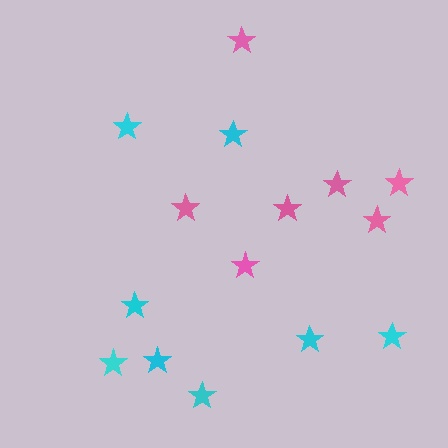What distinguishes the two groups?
There are 2 groups: one group of cyan stars (8) and one group of pink stars (7).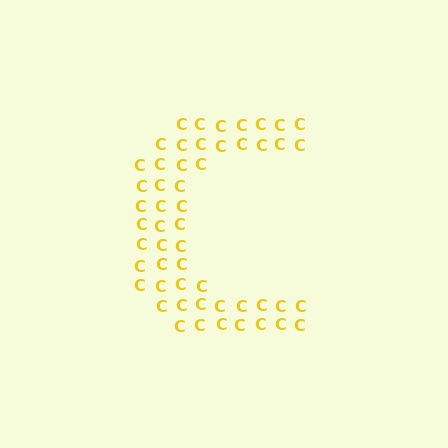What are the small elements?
The small elements are letter C's.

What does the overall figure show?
The overall figure shows the letter C.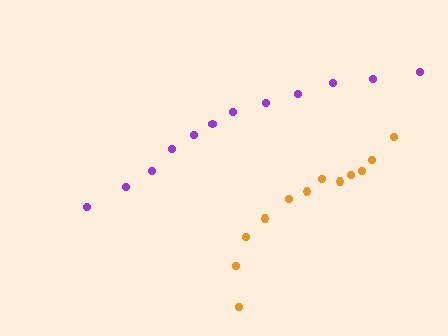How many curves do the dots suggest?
There are 2 distinct paths.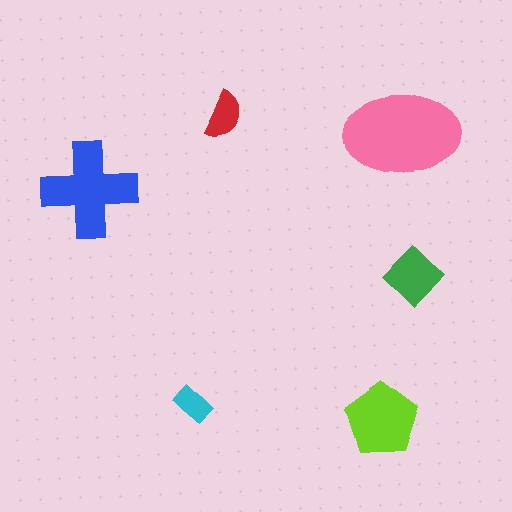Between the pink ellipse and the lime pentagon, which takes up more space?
The pink ellipse.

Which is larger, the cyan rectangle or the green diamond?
The green diamond.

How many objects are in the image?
There are 6 objects in the image.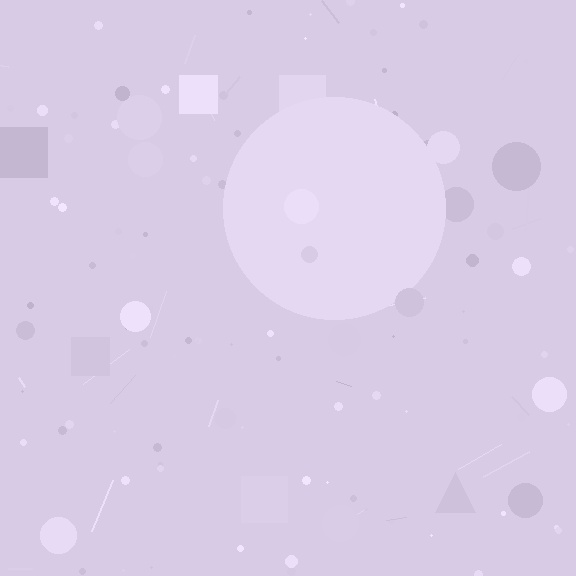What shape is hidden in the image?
A circle is hidden in the image.